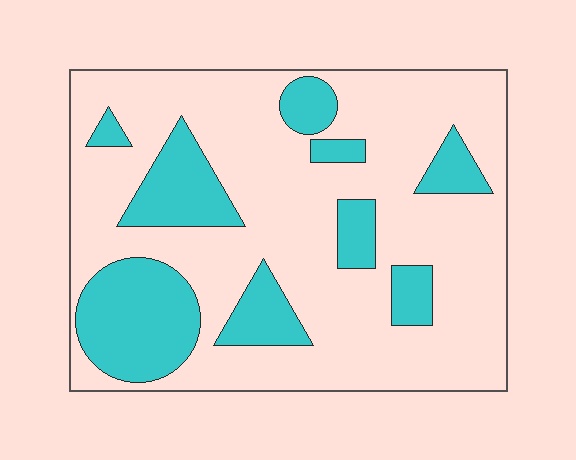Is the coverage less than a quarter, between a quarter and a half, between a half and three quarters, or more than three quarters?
Between a quarter and a half.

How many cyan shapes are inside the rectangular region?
9.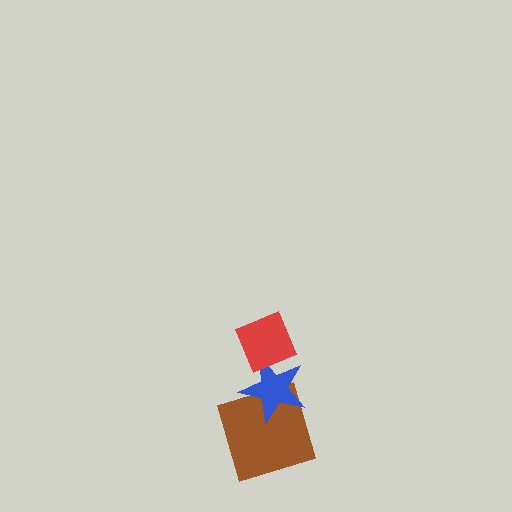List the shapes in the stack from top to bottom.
From top to bottom: the red diamond, the blue star, the brown square.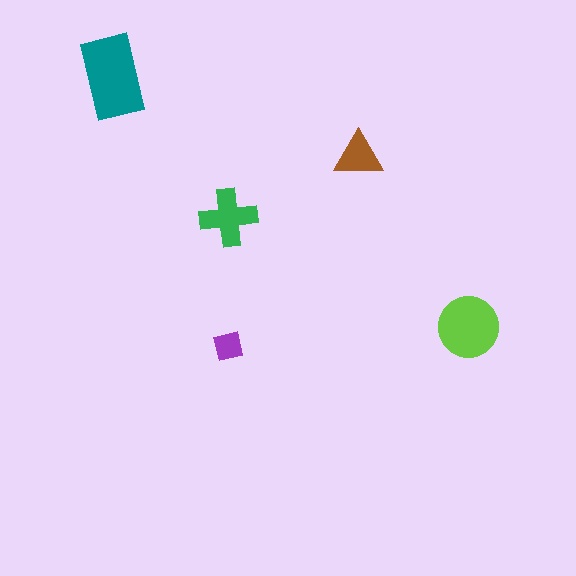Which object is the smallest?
The purple square.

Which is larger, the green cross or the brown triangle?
The green cross.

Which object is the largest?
The teal rectangle.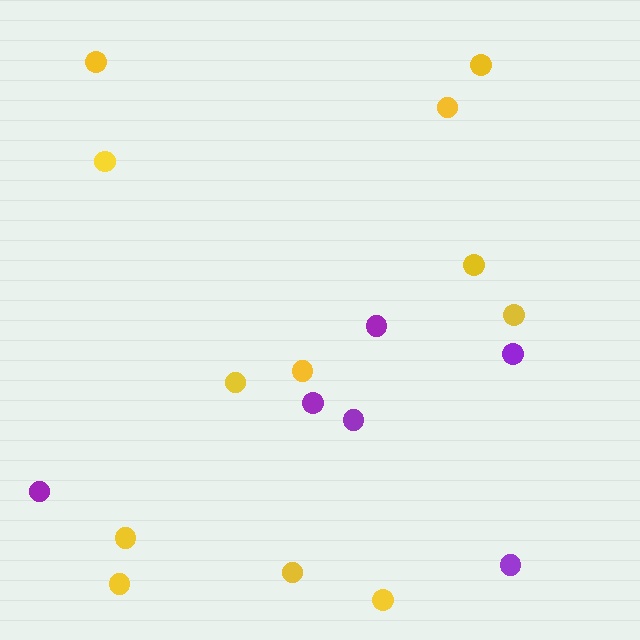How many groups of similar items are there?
There are 2 groups: one group of purple circles (6) and one group of yellow circles (12).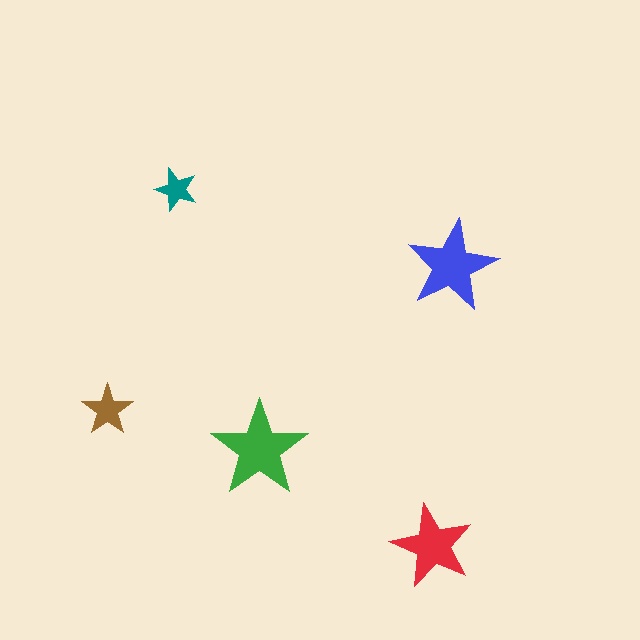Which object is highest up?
The teal star is topmost.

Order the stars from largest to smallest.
the green one, the blue one, the red one, the brown one, the teal one.